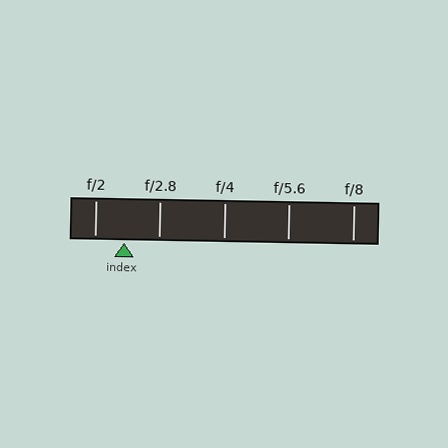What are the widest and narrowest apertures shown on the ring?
The widest aperture shown is f/2 and the narrowest is f/8.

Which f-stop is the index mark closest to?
The index mark is closest to f/2.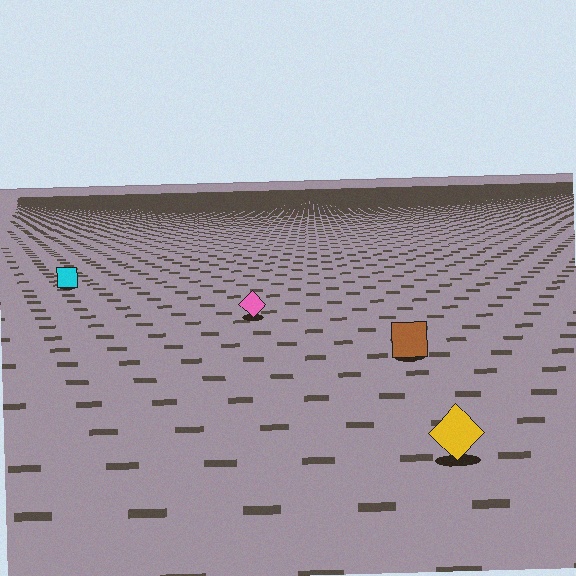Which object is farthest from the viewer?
The cyan square is farthest from the viewer. It appears smaller and the ground texture around it is denser.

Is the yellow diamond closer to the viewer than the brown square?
Yes. The yellow diamond is closer — you can tell from the texture gradient: the ground texture is coarser near it.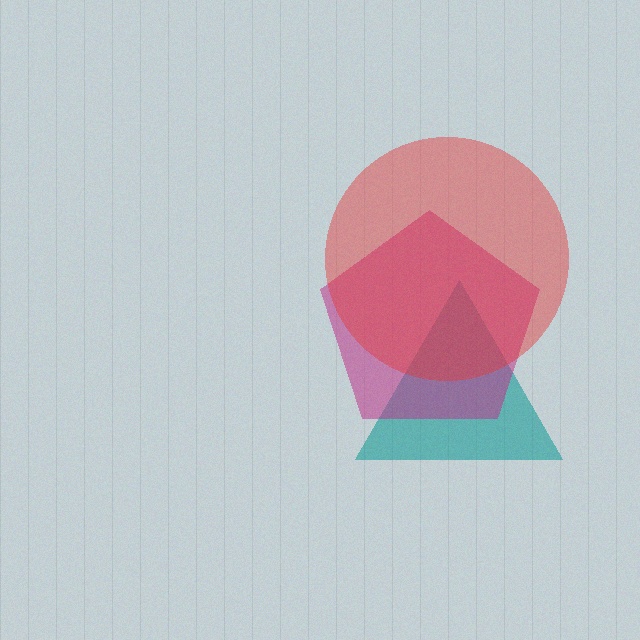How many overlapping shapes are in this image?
There are 3 overlapping shapes in the image.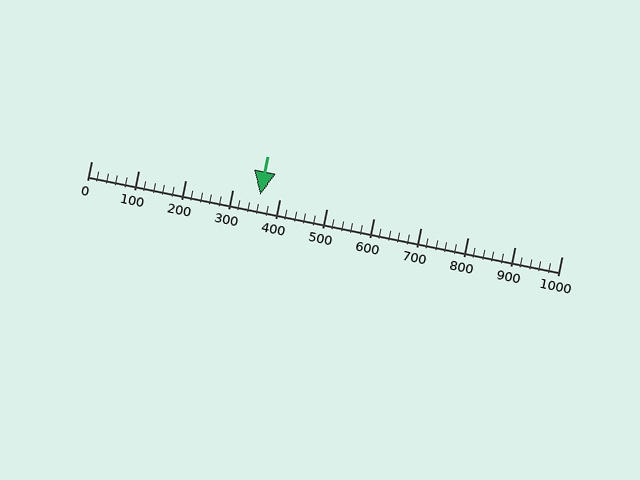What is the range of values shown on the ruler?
The ruler shows values from 0 to 1000.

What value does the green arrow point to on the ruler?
The green arrow points to approximately 360.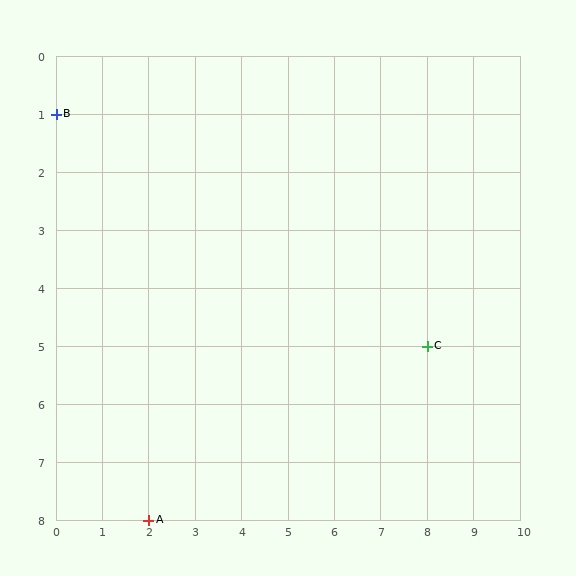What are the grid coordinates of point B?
Point B is at grid coordinates (0, 1).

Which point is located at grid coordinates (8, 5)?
Point C is at (8, 5).